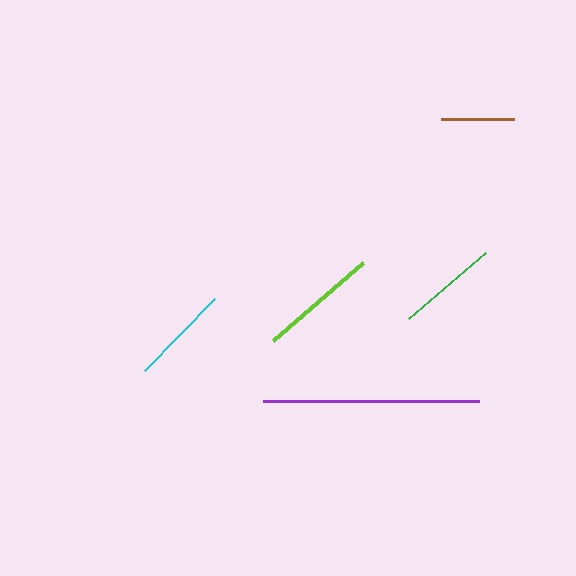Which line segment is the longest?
The purple line is the longest at approximately 216 pixels.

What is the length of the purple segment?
The purple segment is approximately 216 pixels long.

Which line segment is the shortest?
The brown line is the shortest at approximately 73 pixels.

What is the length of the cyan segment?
The cyan segment is approximately 100 pixels long.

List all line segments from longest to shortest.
From longest to shortest: purple, lime, green, cyan, brown.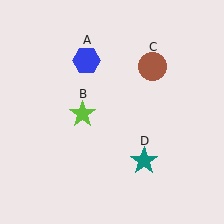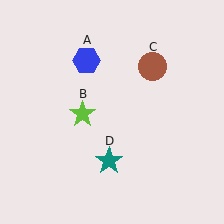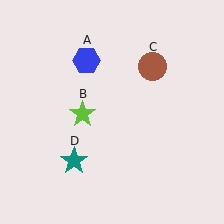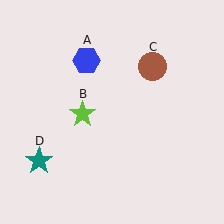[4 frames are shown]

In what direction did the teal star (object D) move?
The teal star (object D) moved left.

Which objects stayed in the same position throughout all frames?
Blue hexagon (object A) and lime star (object B) and brown circle (object C) remained stationary.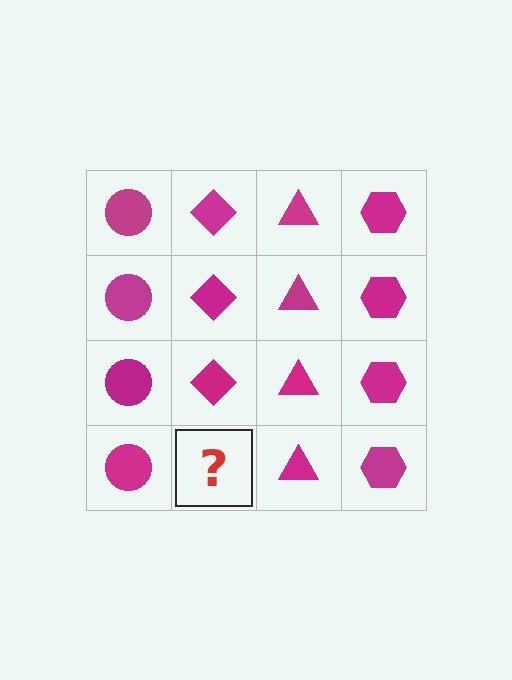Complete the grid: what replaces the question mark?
The question mark should be replaced with a magenta diamond.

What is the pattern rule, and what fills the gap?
The rule is that each column has a consistent shape. The gap should be filled with a magenta diamond.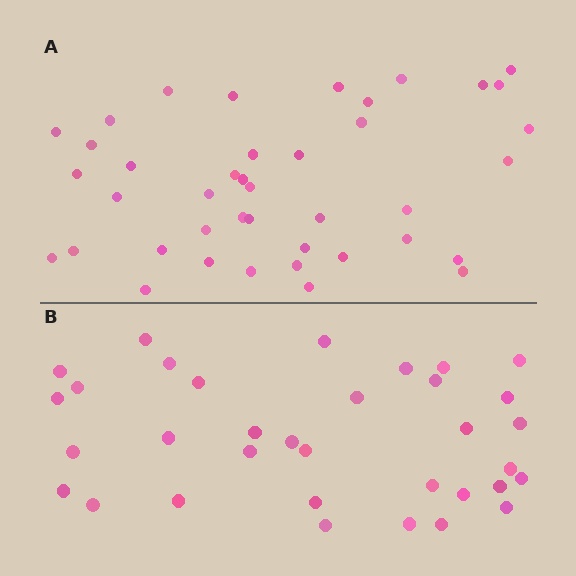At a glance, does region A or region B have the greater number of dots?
Region A (the top region) has more dots.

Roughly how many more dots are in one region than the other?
Region A has roughly 8 or so more dots than region B.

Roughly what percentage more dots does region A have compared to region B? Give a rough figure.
About 20% more.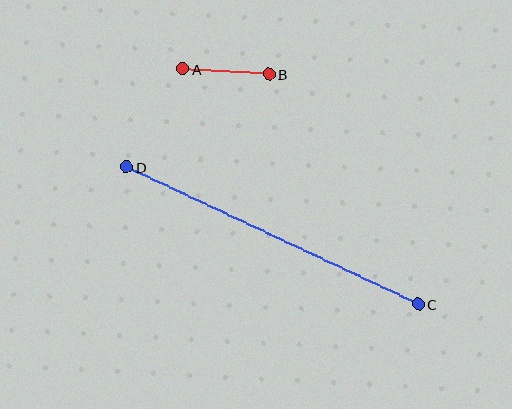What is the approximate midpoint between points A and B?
The midpoint is at approximately (226, 72) pixels.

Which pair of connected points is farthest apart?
Points C and D are farthest apart.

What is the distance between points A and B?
The distance is approximately 86 pixels.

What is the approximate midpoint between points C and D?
The midpoint is at approximately (272, 235) pixels.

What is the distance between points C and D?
The distance is approximately 323 pixels.